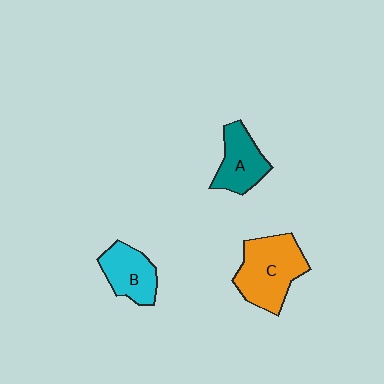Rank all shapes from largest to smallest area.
From largest to smallest: C (orange), A (teal), B (cyan).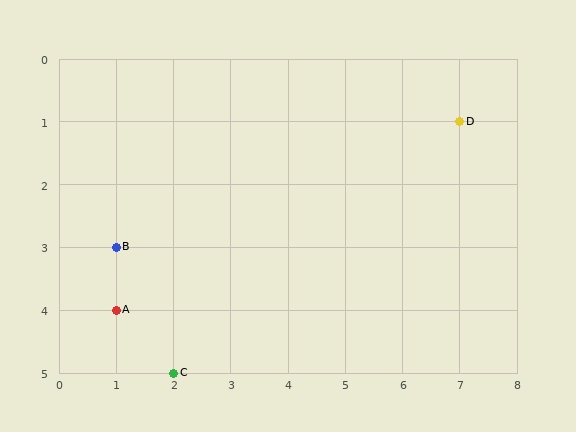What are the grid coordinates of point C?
Point C is at grid coordinates (2, 5).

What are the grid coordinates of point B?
Point B is at grid coordinates (1, 3).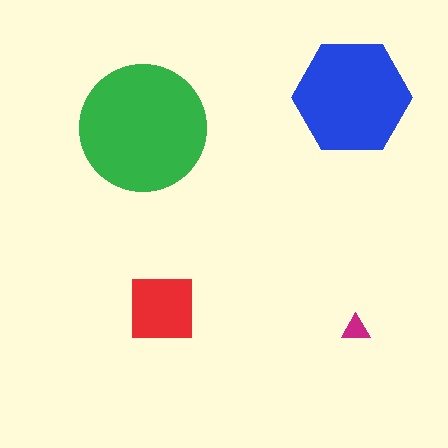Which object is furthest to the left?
The green circle is leftmost.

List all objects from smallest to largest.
The magenta triangle, the red square, the blue hexagon, the green circle.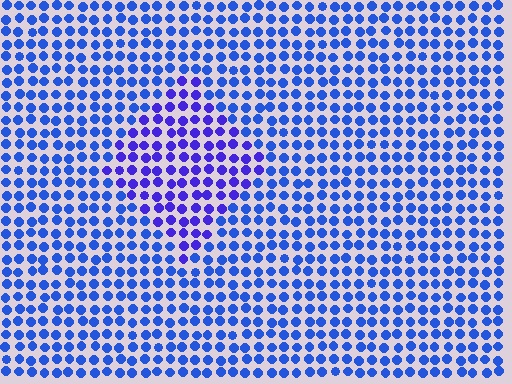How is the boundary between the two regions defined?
The boundary is defined purely by a slight shift in hue (about 27 degrees). Spacing, size, and orientation are identical on both sides.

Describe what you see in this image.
The image is filled with small blue elements in a uniform arrangement. A diamond-shaped region is visible where the elements are tinted to a slightly different hue, forming a subtle color boundary.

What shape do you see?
I see a diamond.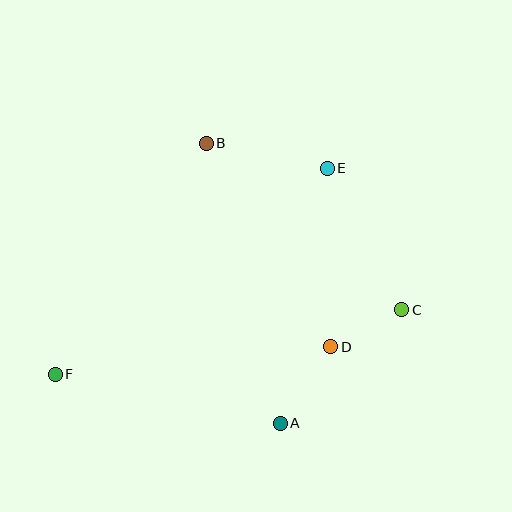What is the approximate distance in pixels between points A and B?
The distance between A and B is approximately 290 pixels.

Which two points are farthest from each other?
Points C and F are farthest from each other.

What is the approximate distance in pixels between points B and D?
The distance between B and D is approximately 239 pixels.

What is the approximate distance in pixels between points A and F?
The distance between A and F is approximately 230 pixels.